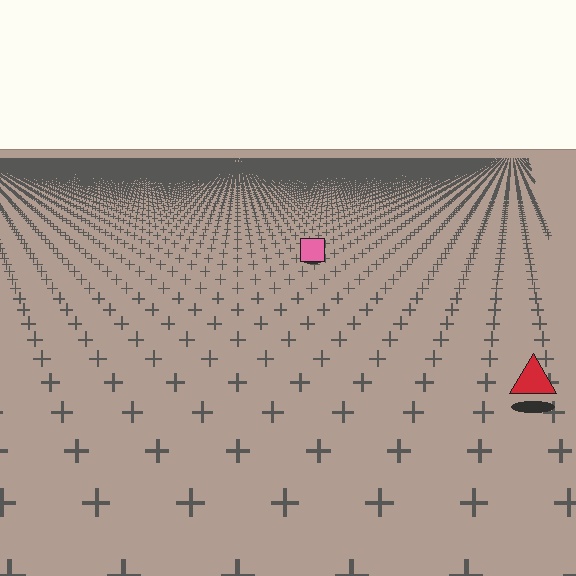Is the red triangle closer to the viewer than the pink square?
Yes. The red triangle is closer — you can tell from the texture gradient: the ground texture is coarser near it.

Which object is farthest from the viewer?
The pink square is farthest from the viewer. It appears smaller and the ground texture around it is denser.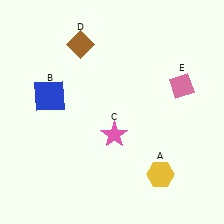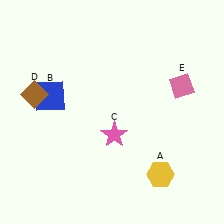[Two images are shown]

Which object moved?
The brown diamond (D) moved down.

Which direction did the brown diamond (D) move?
The brown diamond (D) moved down.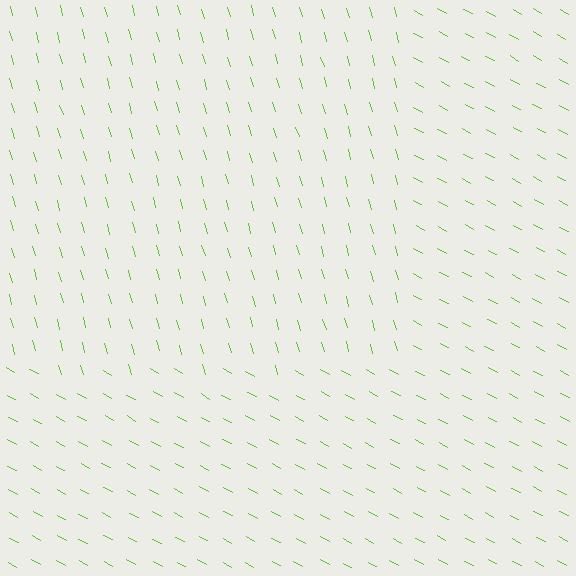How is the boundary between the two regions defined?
The boundary is defined purely by a change in line orientation (approximately 45 degrees difference). All lines are the same color and thickness.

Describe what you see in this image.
The image is filled with small lime line segments. A rectangle region in the image has lines oriented differently from the surrounding lines, creating a visible texture boundary.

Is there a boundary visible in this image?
Yes, there is a texture boundary formed by a change in line orientation.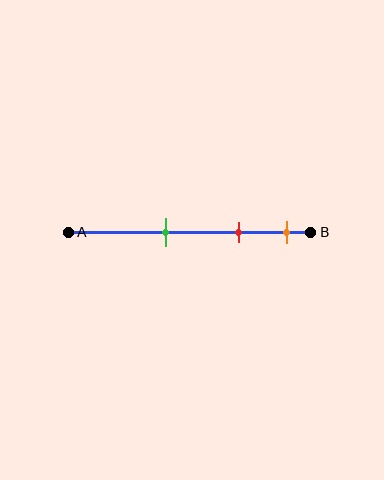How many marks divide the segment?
There are 3 marks dividing the segment.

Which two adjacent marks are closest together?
The red and orange marks are the closest adjacent pair.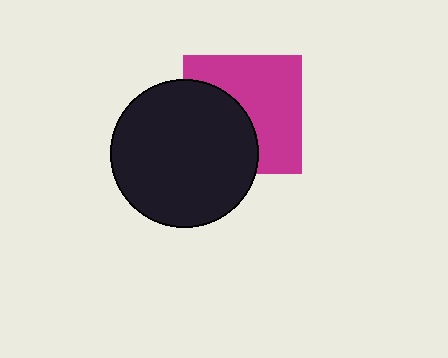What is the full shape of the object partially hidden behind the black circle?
The partially hidden object is a magenta square.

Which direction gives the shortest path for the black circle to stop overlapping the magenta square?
Moving left gives the shortest separation.